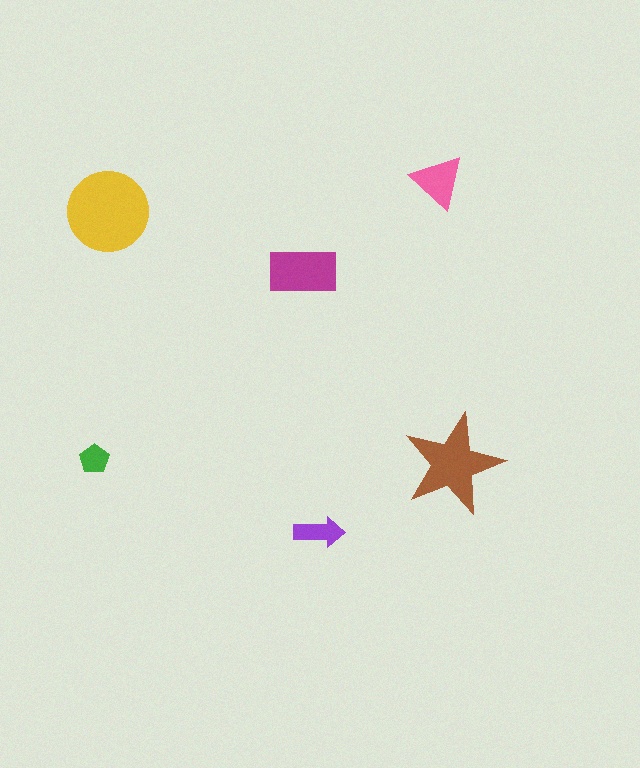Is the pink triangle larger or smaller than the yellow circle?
Smaller.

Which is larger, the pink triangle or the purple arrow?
The pink triangle.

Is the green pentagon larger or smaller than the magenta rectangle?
Smaller.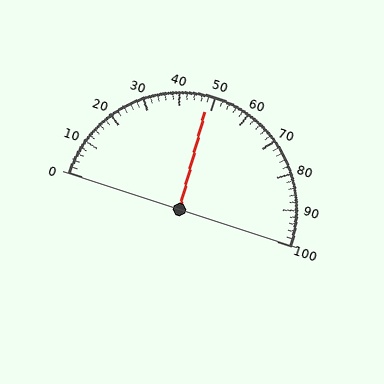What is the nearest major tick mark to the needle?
The nearest major tick mark is 50.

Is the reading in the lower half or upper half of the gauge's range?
The reading is in the lower half of the range (0 to 100).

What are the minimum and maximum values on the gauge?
The gauge ranges from 0 to 100.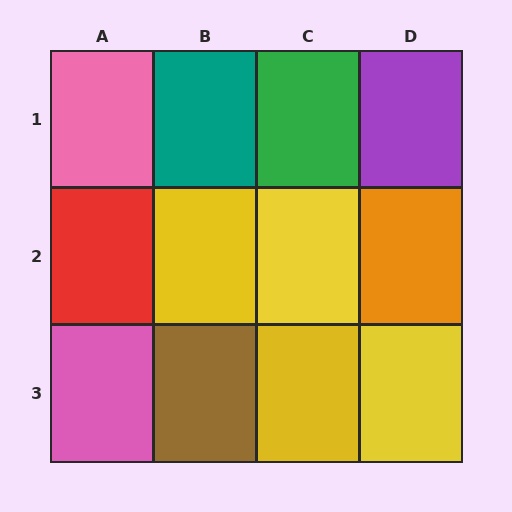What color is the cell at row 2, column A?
Red.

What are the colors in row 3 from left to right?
Pink, brown, yellow, yellow.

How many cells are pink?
2 cells are pink.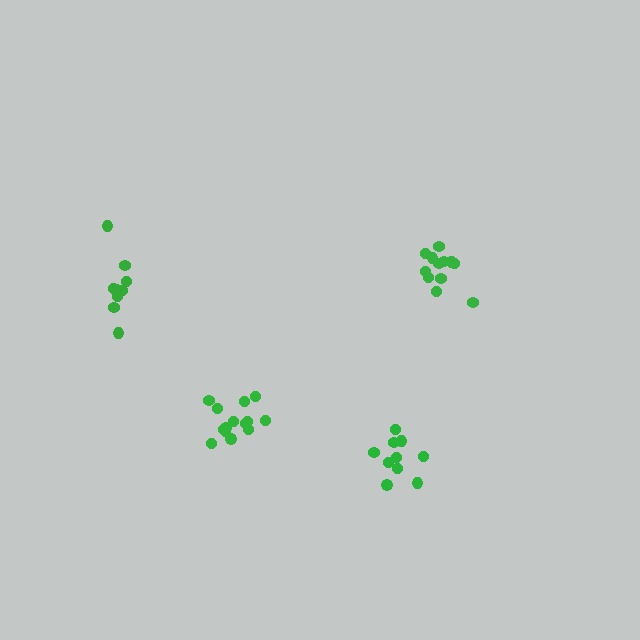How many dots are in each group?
Group 1: 9 dots, Group 2: 10 dots, Group 3: 14 dots, Group 4: 12 dots (45 total).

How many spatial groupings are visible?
There are 4 spatial groupings.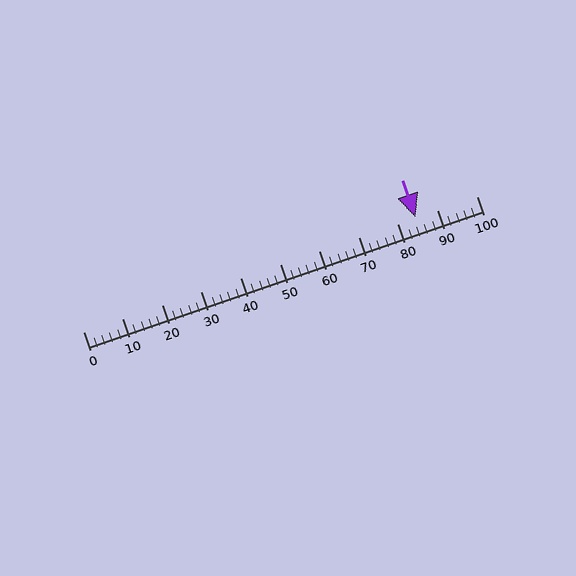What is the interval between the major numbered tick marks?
The major tick marks are spaced 10 units apart.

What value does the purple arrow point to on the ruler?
The purple arrow points to approximately 85.